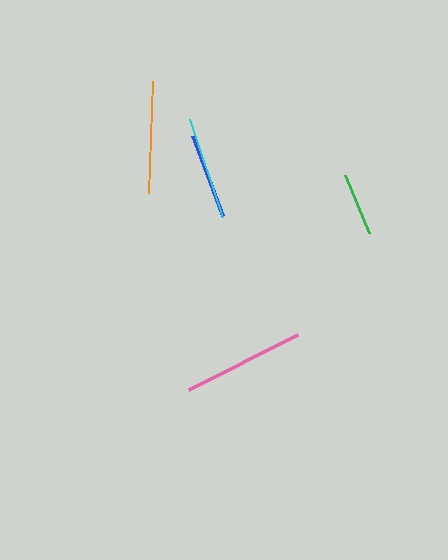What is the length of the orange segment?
The orange segment is approximately 113 pixels long.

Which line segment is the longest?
The pink line is the longest at approximately 122 pixels.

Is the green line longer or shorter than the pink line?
The pink line is longer than the green line.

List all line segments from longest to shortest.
From longest to shortest: pink, orange, cyan, blue, green.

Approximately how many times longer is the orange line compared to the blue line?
The orange line is approximately 1.3 times the length of the blue line.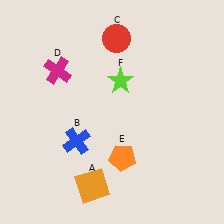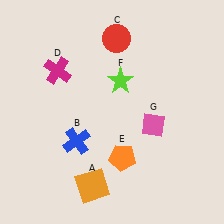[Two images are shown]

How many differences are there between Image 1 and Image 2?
There is 1 difference between the two images.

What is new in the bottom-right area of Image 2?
A pink diamond (G) was added in the bottom-right area of Image 2.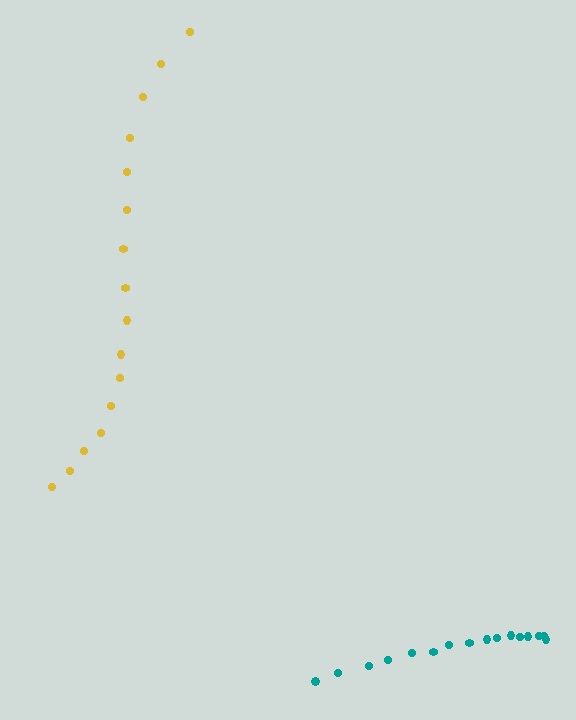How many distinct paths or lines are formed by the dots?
There are 2 distinct paths.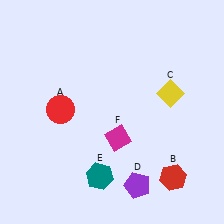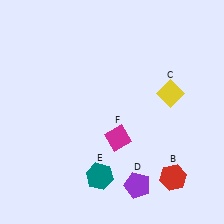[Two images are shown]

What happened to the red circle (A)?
The red circle (A) was removed in Image 2. It was in the top-left area of Image 1.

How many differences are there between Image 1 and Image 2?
There is 1 difference between the two images.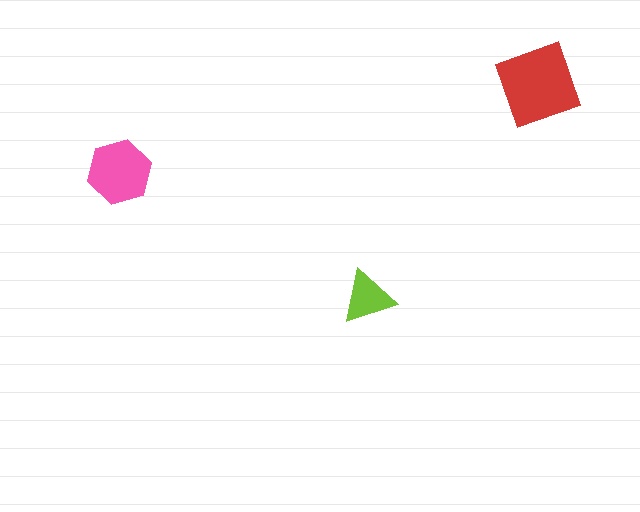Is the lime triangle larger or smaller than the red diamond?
Smaller.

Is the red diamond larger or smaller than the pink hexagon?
Larger.